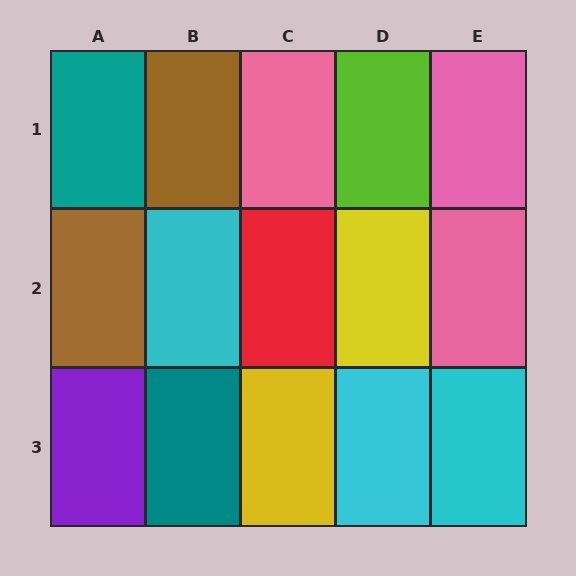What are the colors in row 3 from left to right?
Purple, teal, yellow, cyan, cyan.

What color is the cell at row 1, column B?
Brown.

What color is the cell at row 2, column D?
Yellow.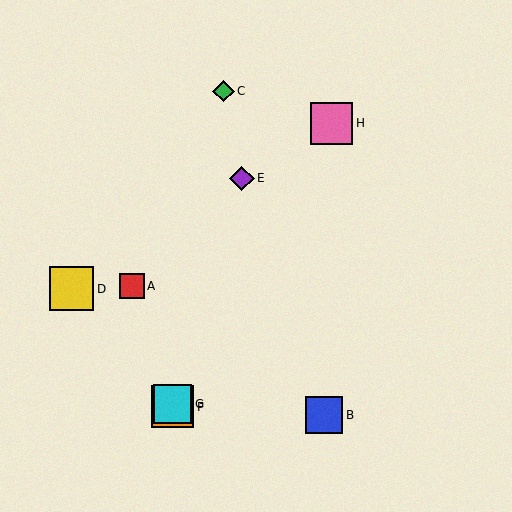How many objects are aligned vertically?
2 objects (F, G) are aligned vertically.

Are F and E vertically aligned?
No, F is at x≈173 and E is at x≈242.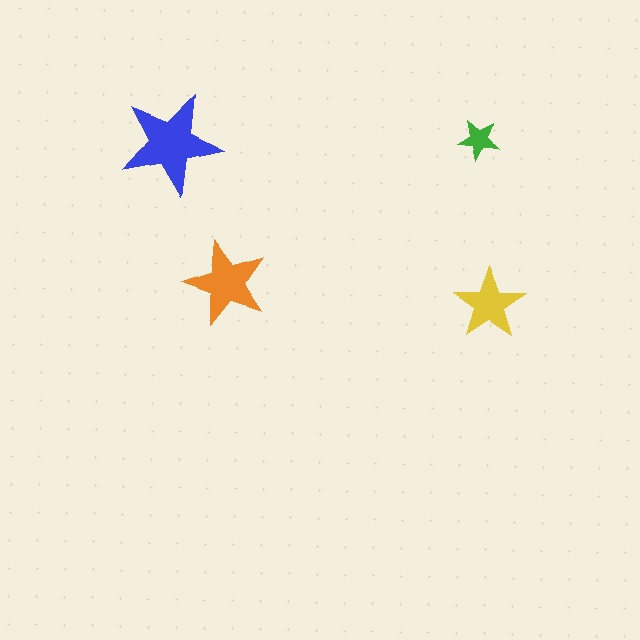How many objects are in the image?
There are 4 objects in the image.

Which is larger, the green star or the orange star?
The orange one.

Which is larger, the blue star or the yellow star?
The blue one.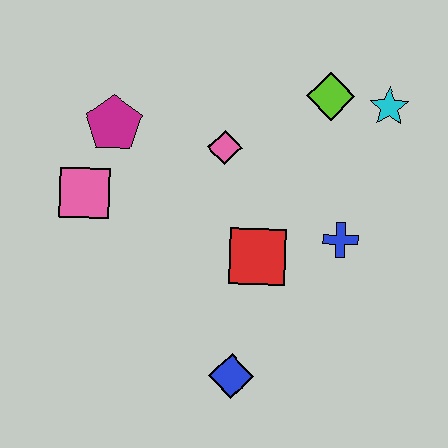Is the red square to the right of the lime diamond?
No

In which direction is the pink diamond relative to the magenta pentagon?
The pink diamond is to the right of the magenta pentagon.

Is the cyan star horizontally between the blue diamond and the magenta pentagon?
No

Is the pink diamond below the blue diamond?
No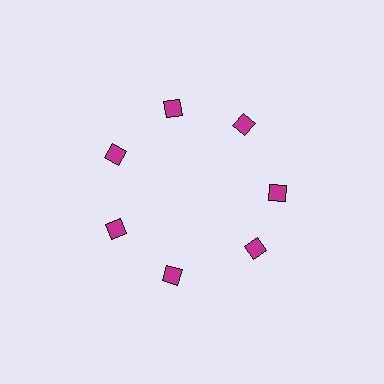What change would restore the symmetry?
The symmetry would be restored by rotating it back into even spacing with its neighbors so that all 7 diamonds sit at equal angles and equal distance from the center.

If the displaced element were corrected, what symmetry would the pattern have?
It would have 7-fold rotational symmetry — the pattern would map onto itself every 51 degrees.